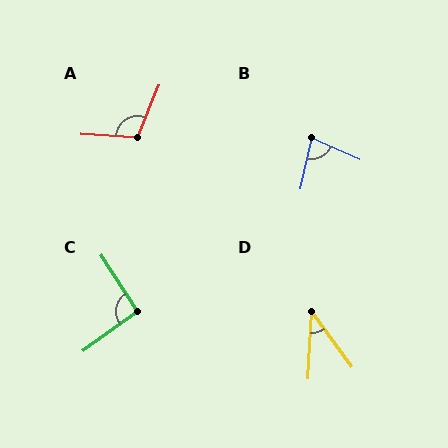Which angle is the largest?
A, at approximately 109 degrees.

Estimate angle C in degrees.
Approximately 93 degrees.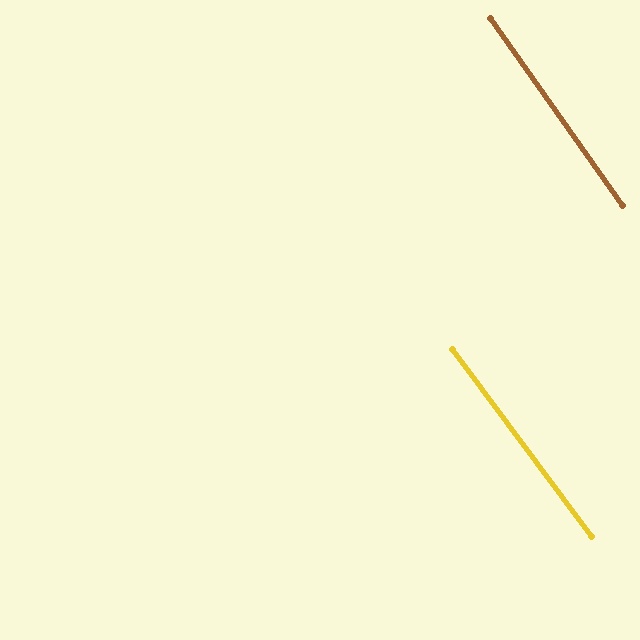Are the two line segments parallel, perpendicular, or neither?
Parallel — their directions differ by only 1.5°.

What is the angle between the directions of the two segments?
Approximately 1 degree.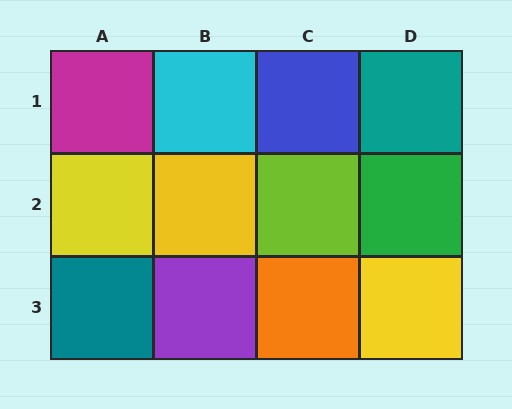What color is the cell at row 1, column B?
Cyan.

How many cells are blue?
1 cell is blue.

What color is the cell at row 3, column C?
Orange.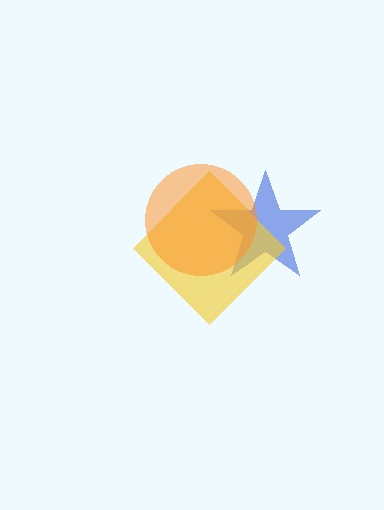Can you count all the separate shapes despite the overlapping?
Yes, there are 3 separate shapes.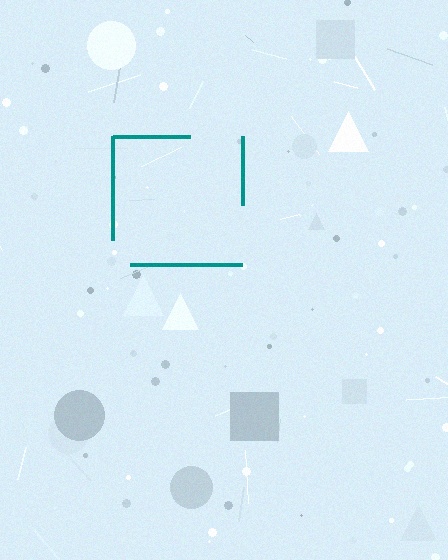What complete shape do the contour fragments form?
The contour fragments form a square.